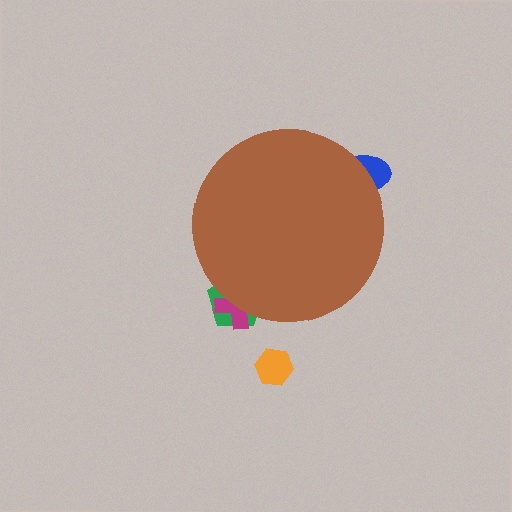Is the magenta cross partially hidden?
Yes, the magenta cross is partially hidden behind the brown circle.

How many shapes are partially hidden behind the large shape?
3 shapes are partially hidden.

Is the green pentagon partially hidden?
Yes, the green pentagon is partially hidden behind the brown circle.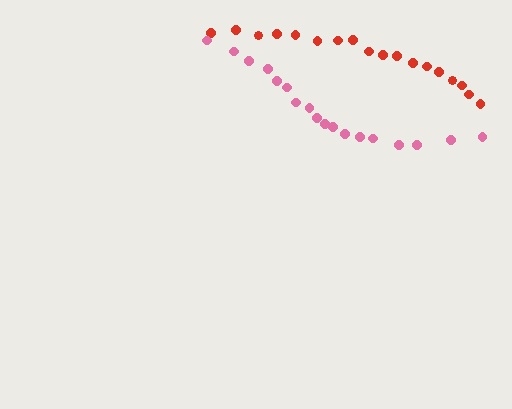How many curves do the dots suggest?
There are 2 distinct paths.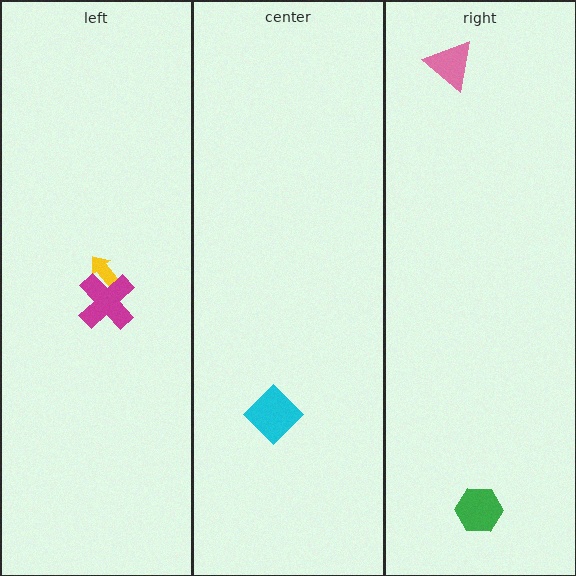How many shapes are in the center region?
1.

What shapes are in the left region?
The yellow arrow, the magenta cross.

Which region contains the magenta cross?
The left region.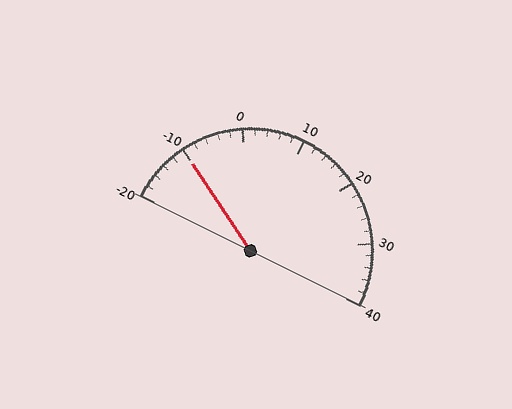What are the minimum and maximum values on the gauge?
The gauge ranges from -20 to 40.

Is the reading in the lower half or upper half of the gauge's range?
The reading is in the lower half of the range (-20 to 40).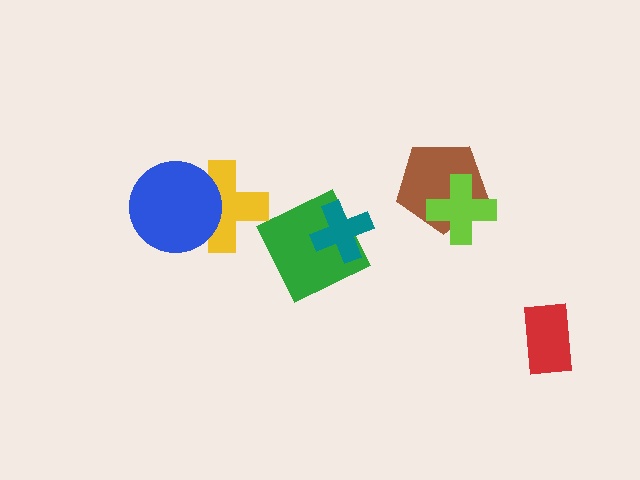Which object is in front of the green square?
The teal cross is in front of the green square.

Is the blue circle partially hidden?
No, no other shape covers it.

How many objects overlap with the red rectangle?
0 objects overlap with the red rectangle.